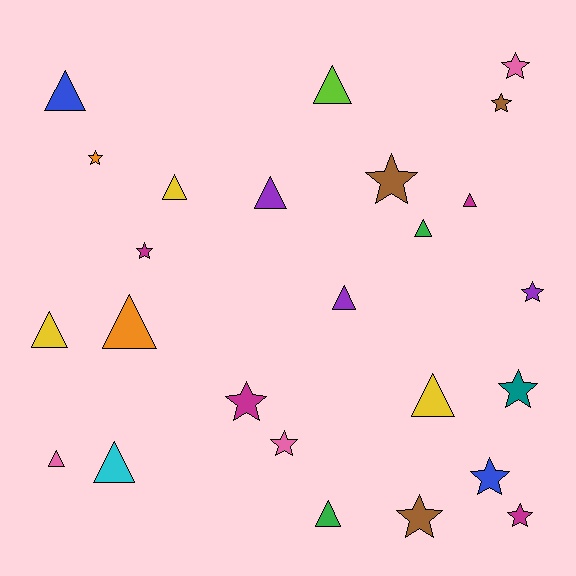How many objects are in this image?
There are 25 objects.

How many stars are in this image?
There are 12 stars.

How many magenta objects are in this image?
There are 4 magenta objects.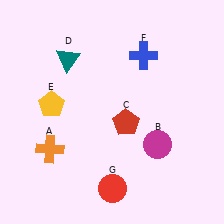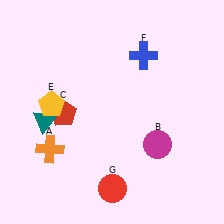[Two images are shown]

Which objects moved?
The objects that moved are: the red pentagon (C), the teal triangle (D).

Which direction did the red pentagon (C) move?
The red pentagon (C) moved left.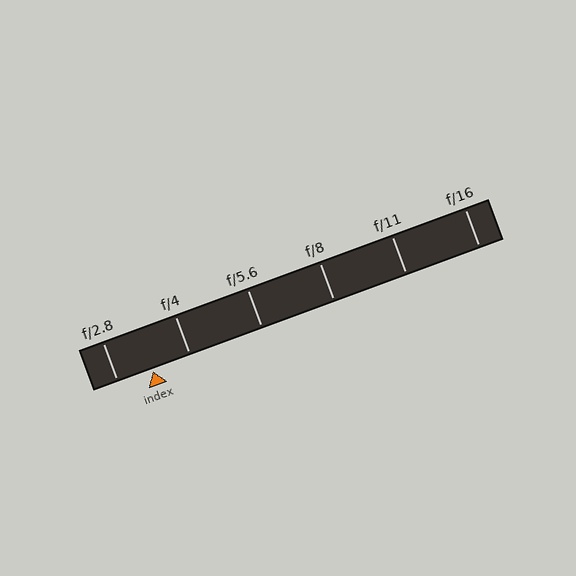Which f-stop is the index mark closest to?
The index mark is closest to f/2.8.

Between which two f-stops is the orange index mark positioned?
The index mark is between f/2.8 and f/4.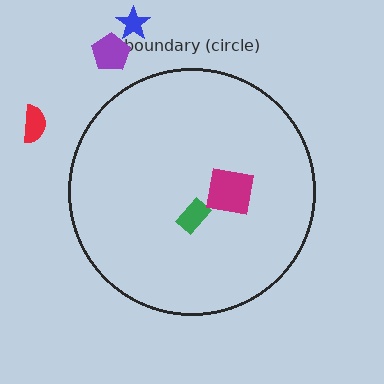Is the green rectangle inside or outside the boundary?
Inside.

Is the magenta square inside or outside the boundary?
Inside.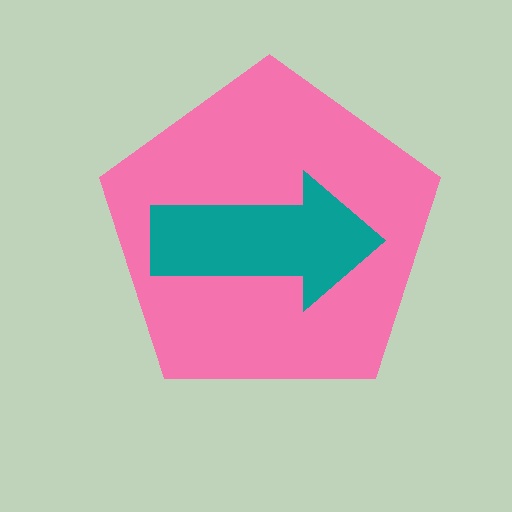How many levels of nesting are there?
2.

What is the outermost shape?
The pink pentagon.